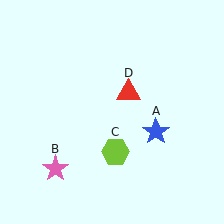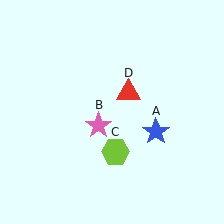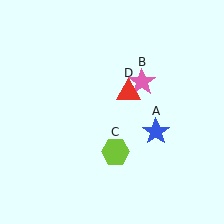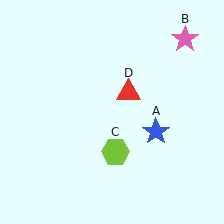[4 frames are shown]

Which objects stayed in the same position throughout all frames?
Blue star (object A) and lime hexagon (object C) and red triangle (object D) remained stationary.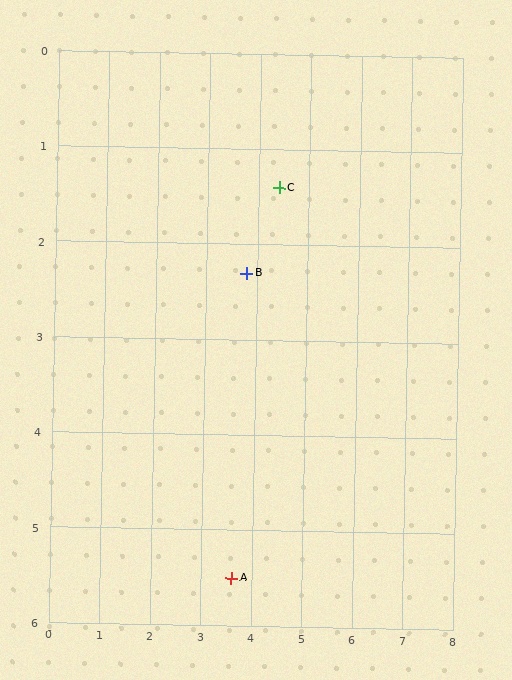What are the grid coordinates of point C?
Point C is at approximately (4.4, 1.4).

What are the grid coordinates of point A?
Point A is at approximately (3.6, 5.5).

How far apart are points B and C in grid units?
Points B and C are about 1.1 grid units apart.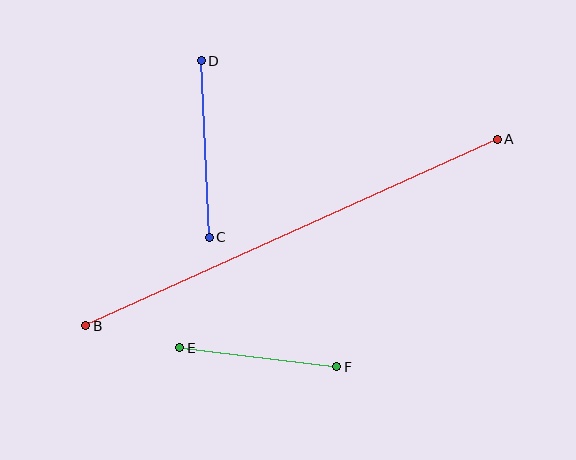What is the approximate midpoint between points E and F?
The midpoint is at approximately (258, 357) pixels.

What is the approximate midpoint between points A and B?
The midpoint is at approximately (291, 233) pixels.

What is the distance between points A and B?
The distance is approximately 452 pixels.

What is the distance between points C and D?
The distance is approximately 177 pixels.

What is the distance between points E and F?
The distance is approximately 158 pixels.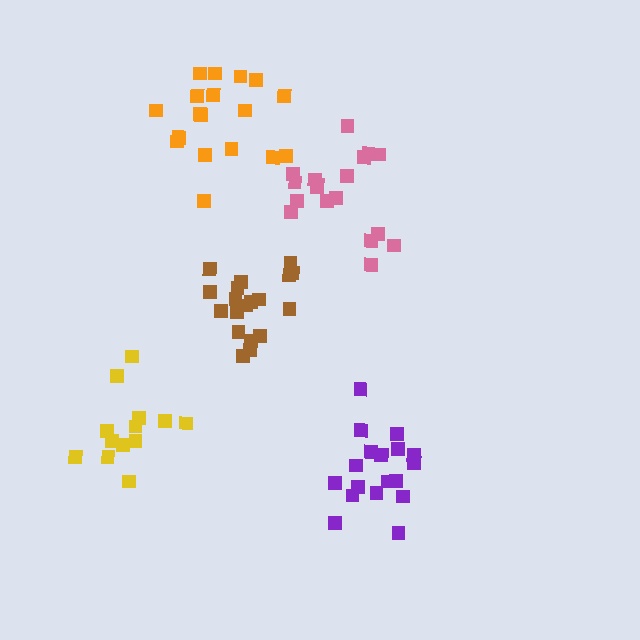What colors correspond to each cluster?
The clusters are colored: purple, yellow, orange, pink, brown.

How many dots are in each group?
Group 1: 18 dots, Group 2: 13 dots, Group 3: 18 dots, Group 4: 18 dots, Group 5: 19 dots (86 total).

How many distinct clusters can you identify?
There are 5 distinct clusters.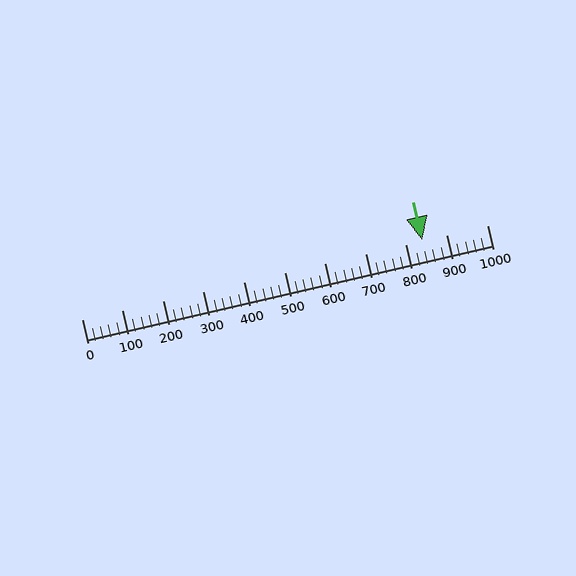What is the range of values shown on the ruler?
The ruler shows values from 0 to 1000.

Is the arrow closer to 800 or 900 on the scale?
The arrow is closer to 800.